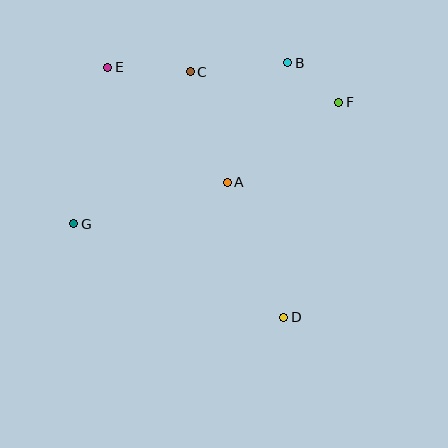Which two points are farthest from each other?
Points D and E are farthest from each other.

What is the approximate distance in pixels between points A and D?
The distance between A and D is approximately 146 pixels.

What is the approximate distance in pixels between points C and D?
The distance between C and D is approximately 263 pixels.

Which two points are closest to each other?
Points B and F are closest to each other.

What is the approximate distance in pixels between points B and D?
The distance between B and D is approximately 254 pixels.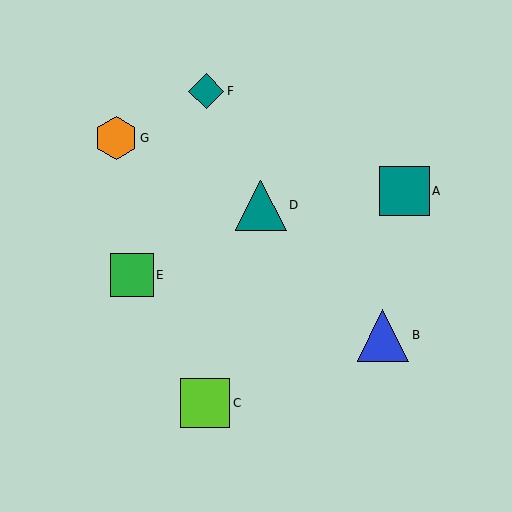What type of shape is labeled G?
Shape G is an orange hexagon.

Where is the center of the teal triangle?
The center of the teal triangle is at (261, 205).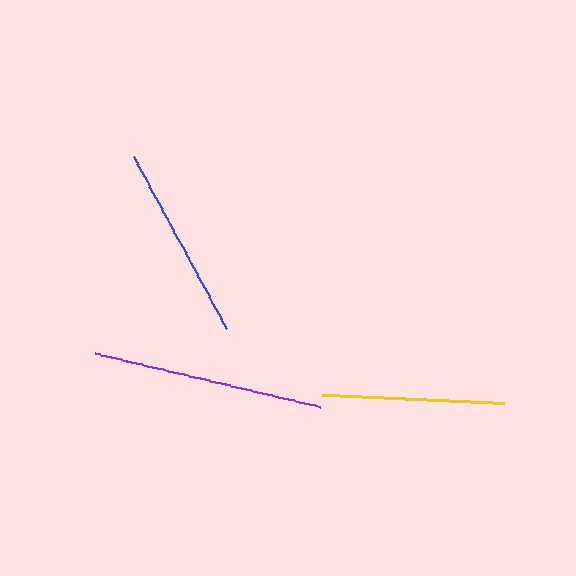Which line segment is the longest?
The purple line is the longest at approximately 231 pixels.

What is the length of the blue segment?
The blue segment is approximately 196 pixels long.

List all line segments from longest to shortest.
From longest to shortest: purple, blue, yellow.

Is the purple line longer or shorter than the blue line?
The purple line is longer than the blue line.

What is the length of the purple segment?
The purple segment is approximately 231 pixels long.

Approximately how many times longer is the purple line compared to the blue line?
The purple line is approximately 1.2 times the length of the blue line.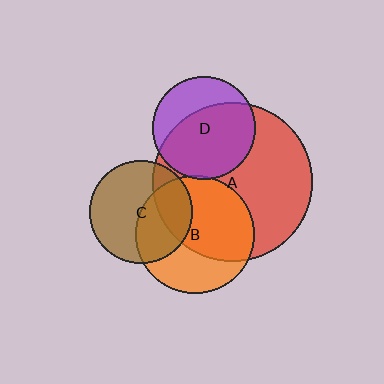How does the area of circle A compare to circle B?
Approximately 1.8 times.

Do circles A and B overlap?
Yes.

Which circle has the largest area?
Circle A (red).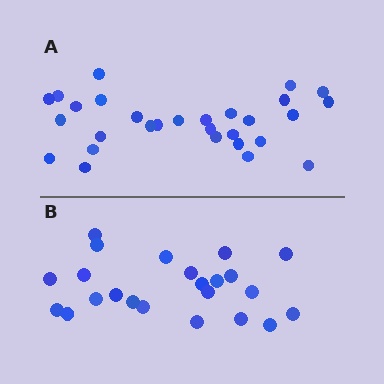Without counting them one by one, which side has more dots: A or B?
Region A (the top region) has more dots.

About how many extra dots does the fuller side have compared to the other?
Region A has about 6 more dots than region B.